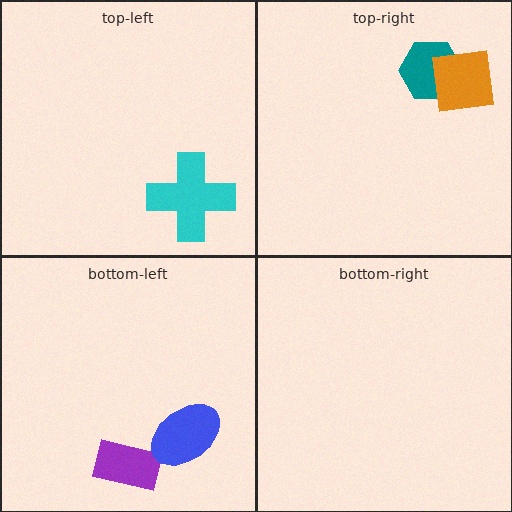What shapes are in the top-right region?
The teal hexagon, the orange square.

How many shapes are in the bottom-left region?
2.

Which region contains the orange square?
The top-right region.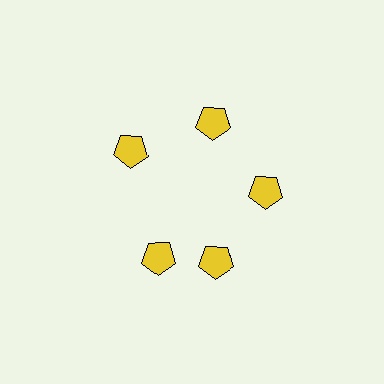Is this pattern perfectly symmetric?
No. The 5 yellow pentagons are arranged in a ring, but one element near the 8 o'clock position is rotated out of alignment along the ring, breaking the 5-fold rotational symmetry.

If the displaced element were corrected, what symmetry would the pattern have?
It would have 5-fold rotational symmetry — the pattern would map onto itself every 72 degrees.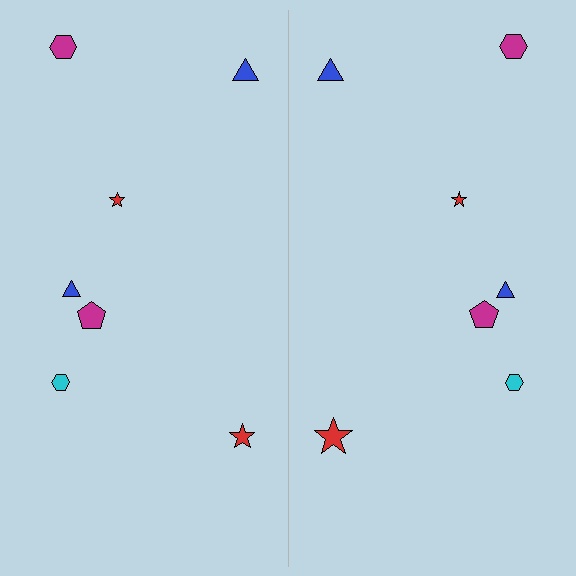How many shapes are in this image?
There are 14 shapes in this image.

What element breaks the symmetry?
The red star on the right side has a different size than its mirror counterpart.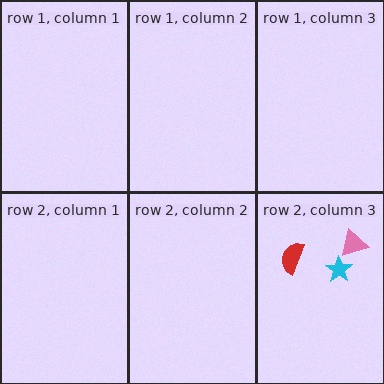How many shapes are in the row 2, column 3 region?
3.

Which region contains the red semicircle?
The row 2, column 3 region.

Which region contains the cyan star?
The row 2, column 3 region.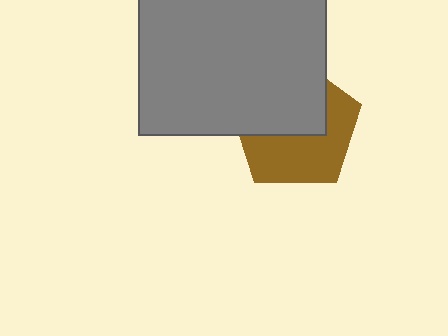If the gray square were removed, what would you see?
You would see the complete brown pentagon.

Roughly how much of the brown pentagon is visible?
About half of it is visible (roughly 52%).